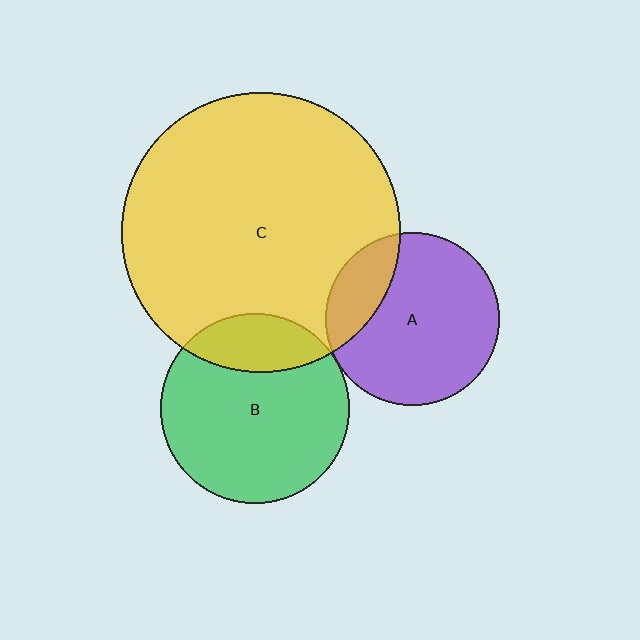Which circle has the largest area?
Circle C (yellow).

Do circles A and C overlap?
Yes.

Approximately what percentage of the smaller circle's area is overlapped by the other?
Approximately 20%.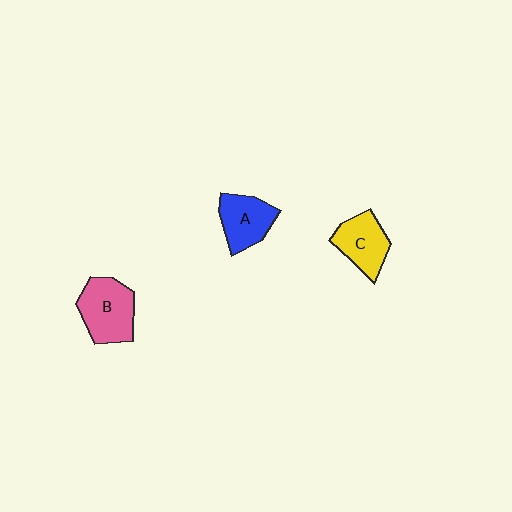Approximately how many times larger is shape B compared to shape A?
Approximately 1.2 times.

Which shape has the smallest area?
Shape A (blue).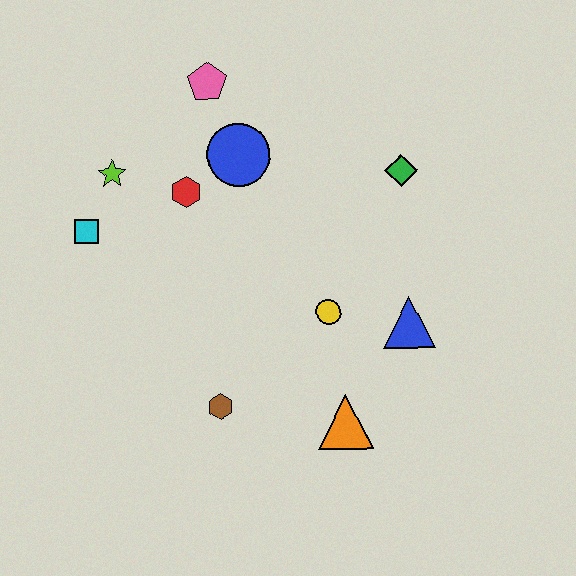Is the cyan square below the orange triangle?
No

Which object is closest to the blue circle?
The red hexagon is closest to the blue circle.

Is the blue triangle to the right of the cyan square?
Yes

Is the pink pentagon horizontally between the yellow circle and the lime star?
Yes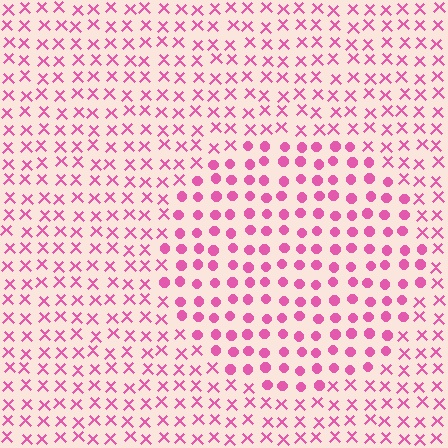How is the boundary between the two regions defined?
The boundary is defined by a change in element shape: circles inside vs. X marks outside. All elements share the same color and spacing.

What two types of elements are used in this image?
The image uses circles inside the circle region and X marks outside it.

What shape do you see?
I see a circle.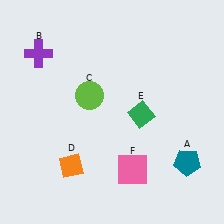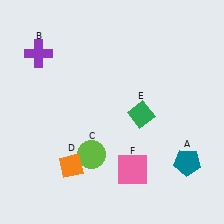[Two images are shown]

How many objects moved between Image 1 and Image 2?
1 object moved between the two images.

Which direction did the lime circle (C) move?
The lime circle (C) moved down.